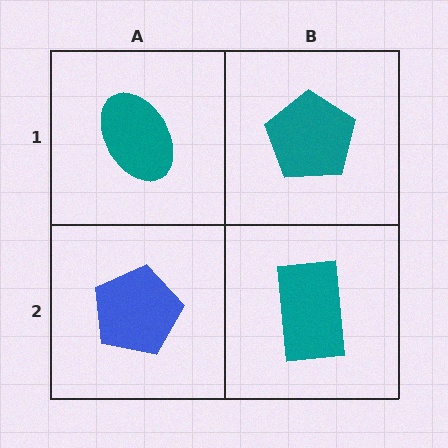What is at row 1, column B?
A teal pentagon.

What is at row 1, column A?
A teal ellipse.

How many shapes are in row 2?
2 shapes.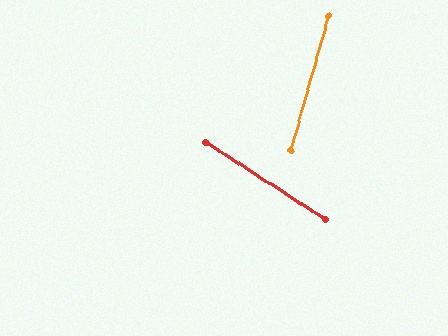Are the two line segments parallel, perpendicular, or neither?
Neither parallel nor perpendicular — they differ by about 73°.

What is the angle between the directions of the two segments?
Approximately 73 degrees.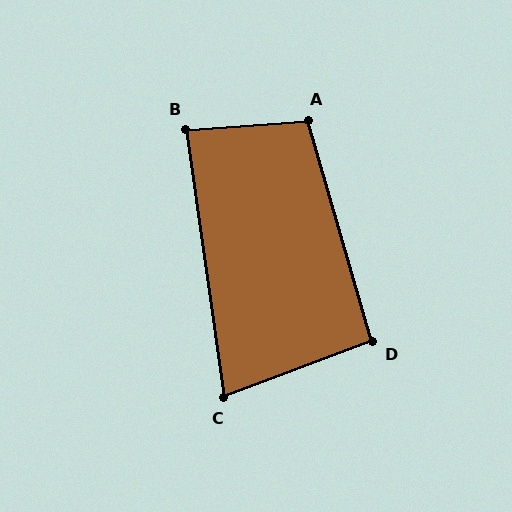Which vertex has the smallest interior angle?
C, at approximately 78 degrees.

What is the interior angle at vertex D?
Approximately 94 degrees (approximately right).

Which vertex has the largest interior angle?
A, at approximately 102 degrees.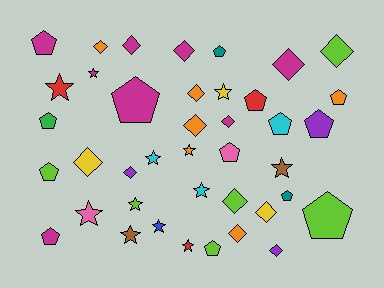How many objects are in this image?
There are 40 objects.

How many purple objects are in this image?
There are 3 purple objects.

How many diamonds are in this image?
There are 14 diamonds.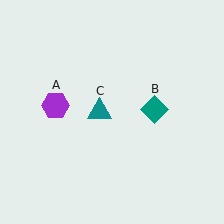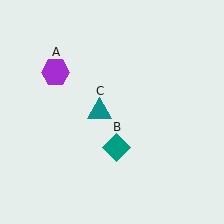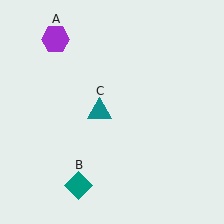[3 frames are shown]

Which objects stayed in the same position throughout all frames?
Teal triangle (object C) remained stationary.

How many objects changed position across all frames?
2 objects changed position: purple hexagon (object A), teal diamond (object B).